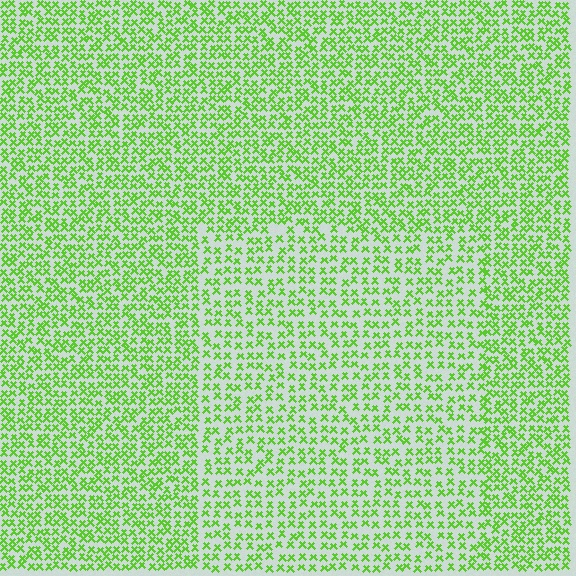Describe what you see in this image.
The image contains small lime elements arranged at two different densities. A rectangle-shaped region is visible where the elements are less densely packed than the surrounding area.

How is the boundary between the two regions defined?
The boundary is defined by a change in element density (approximately 1.5x ratio). All elements are the same color, size, and shape.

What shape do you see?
I see a rectangle.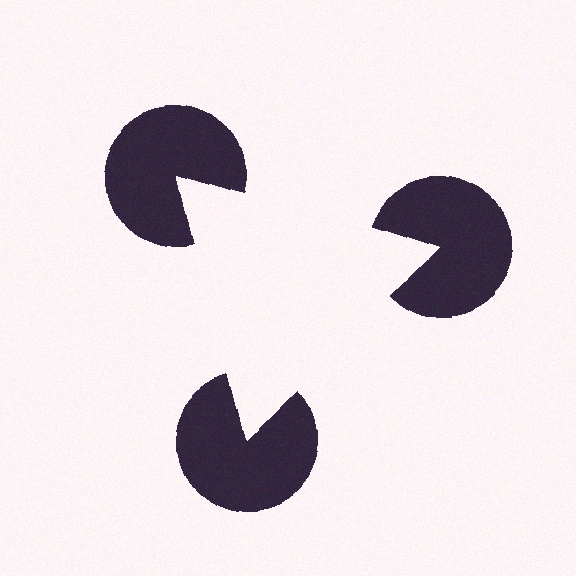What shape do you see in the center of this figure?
An illusory triangle — its edges are inferred from the aligned wedge cuts in the pac-man discs, not physically drawn.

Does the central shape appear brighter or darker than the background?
It typically appears slightly brighter than the background, even though no actual brightness change is drawn.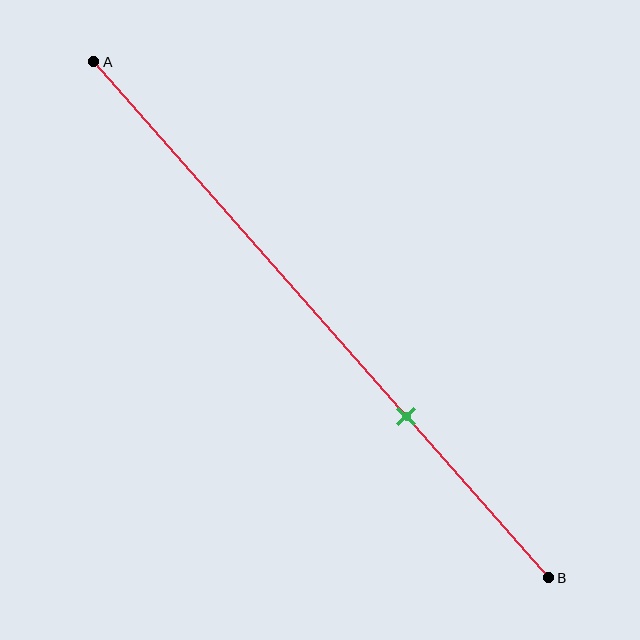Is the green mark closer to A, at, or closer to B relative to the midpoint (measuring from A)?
The green mark is closer to point B than the midpoint of segment AB.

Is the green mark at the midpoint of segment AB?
No, the mark is at about 70% from A, not at the 50% midpoint.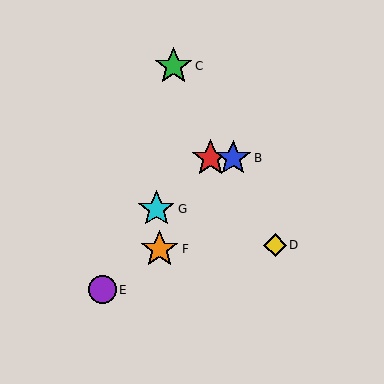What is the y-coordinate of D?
Object D is at y≈245.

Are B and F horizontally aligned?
No, B is at y≈158 and F is at y≈249.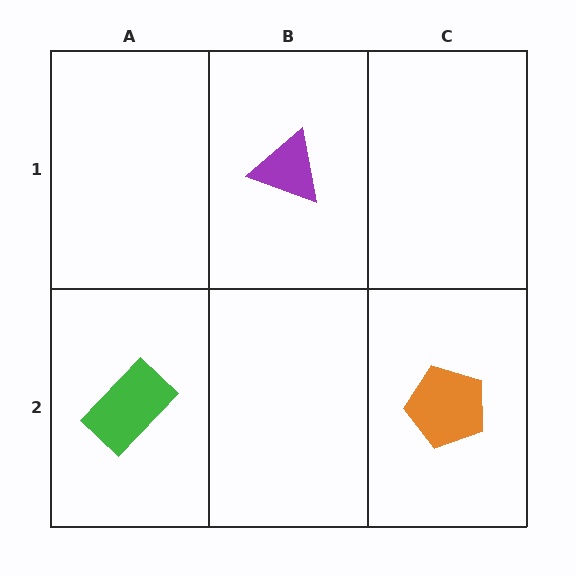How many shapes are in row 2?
2 shapes.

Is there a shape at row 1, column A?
No, that cell is empty.